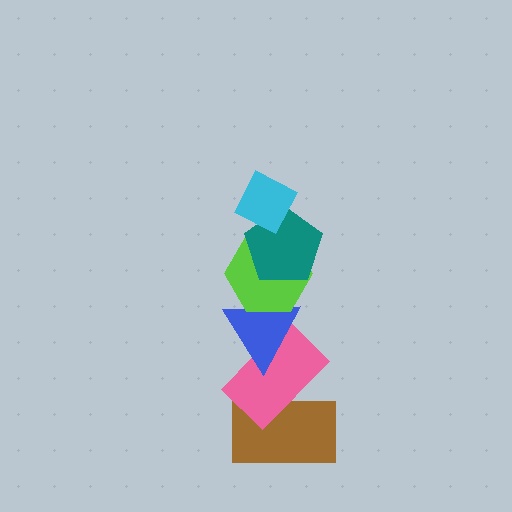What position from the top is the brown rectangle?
The brown rectangle is 6th from the top.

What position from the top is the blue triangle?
The blue triangle is 4th from the top.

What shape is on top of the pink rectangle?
The blue triangle is on top of the pink rectangle.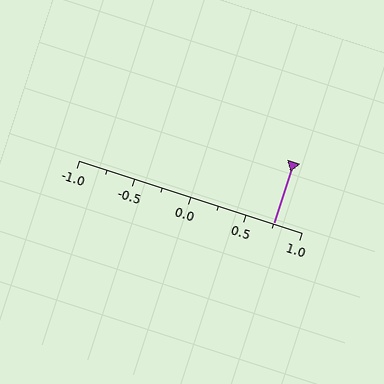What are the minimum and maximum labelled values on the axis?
The axis runs from -1.0 to 1.0.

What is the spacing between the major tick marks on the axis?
The major ticks are spaced 0.5 apart.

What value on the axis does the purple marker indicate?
The marker indicates approximately 0.75.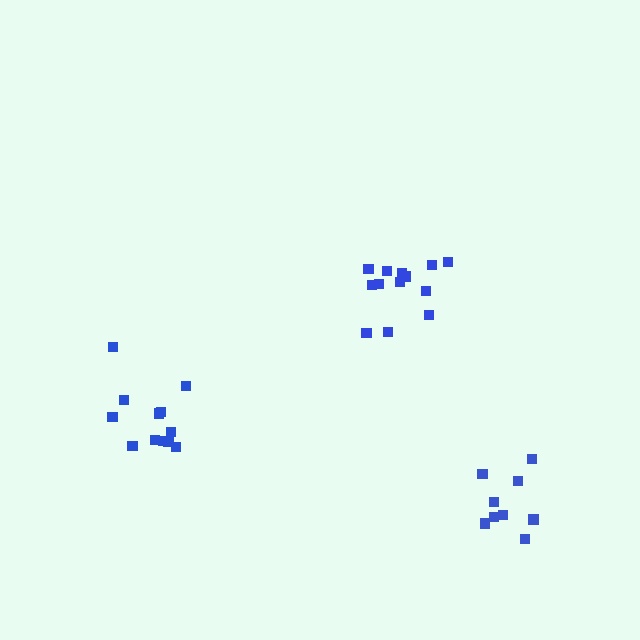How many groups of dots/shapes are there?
There are 3 groups.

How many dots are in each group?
Group 1: 12 dots, Group 2: 13 dots, Group 3: 9 dots (34 total).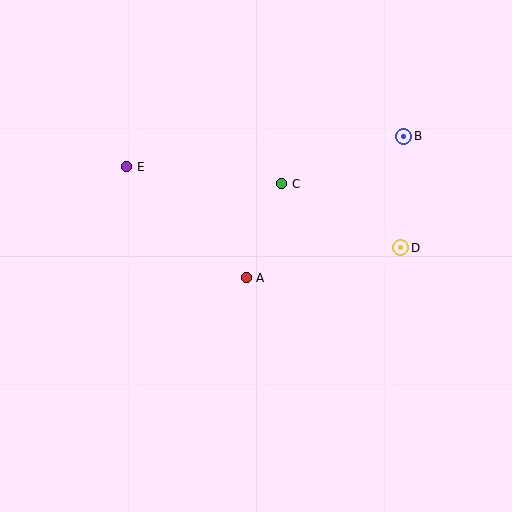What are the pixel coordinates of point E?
Point E is at (127, 167).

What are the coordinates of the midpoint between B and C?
The midpoint between B and C is at (343, 160).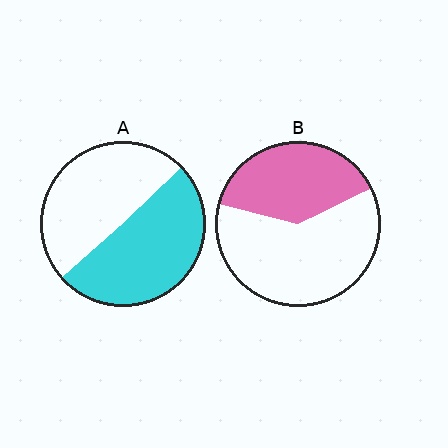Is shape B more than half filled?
No.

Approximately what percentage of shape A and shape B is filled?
A is approximately 50% and B is approximately 40%.